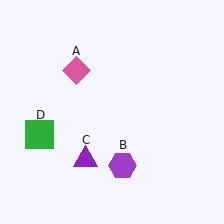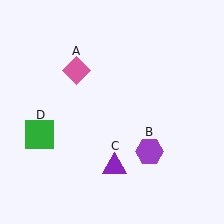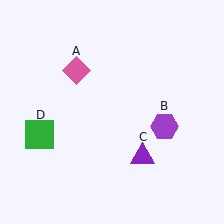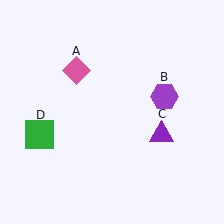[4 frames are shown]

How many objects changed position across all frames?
2 objects changed position: purple hexagon (object B), purple triangle (object C).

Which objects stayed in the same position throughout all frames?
Pink diamond (object A) and green square (object D) remained stationary.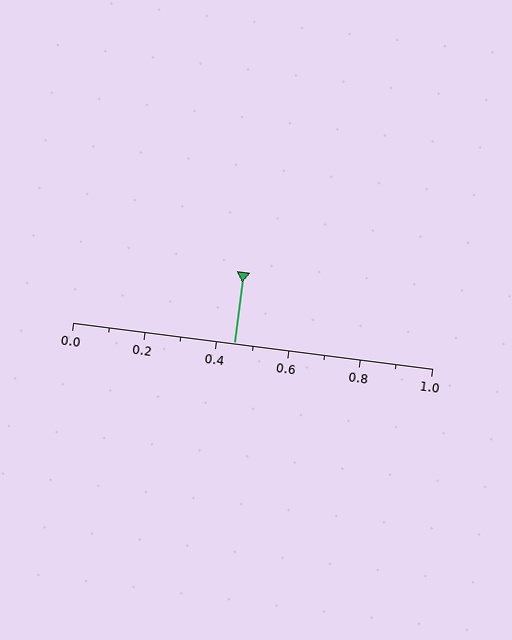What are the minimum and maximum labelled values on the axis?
The axis runs from 0.0 to 1.0.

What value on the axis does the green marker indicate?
The marker indicates approximately 0.45.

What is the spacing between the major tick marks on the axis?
The major ticks are spaced 0.2 apart.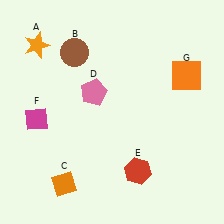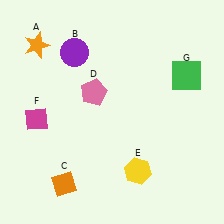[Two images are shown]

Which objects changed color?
B changed from brown to purple. E changed from red to yellow. G changed from orange to green.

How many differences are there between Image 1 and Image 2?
There are 3 differences between the two images.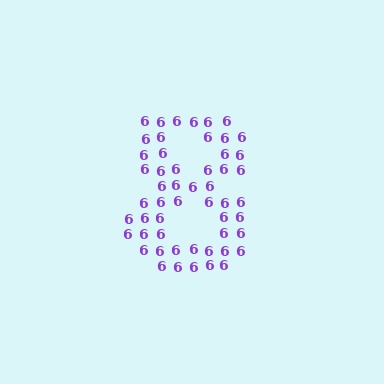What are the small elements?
The small elements are digit 6's.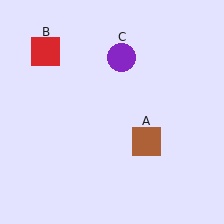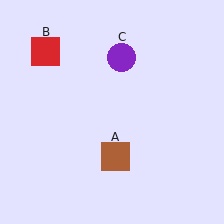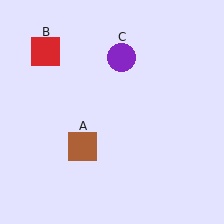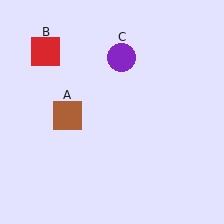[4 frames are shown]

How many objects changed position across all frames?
1 object changed position: brown square (object A).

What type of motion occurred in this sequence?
The brown square (object A) rotated clockwise around the center of the scene.